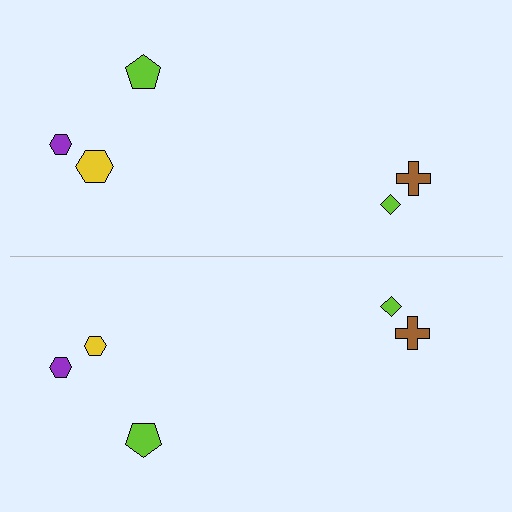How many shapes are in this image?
There are 10 shapes in this image.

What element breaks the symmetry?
The yellow hexagon on the bottom side has a different size than its mirror counterpart.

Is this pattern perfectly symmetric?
No, the pattern is not perfectly symmetric. The yellow hexagon on the bottom side has a different size than its mirror counterpart.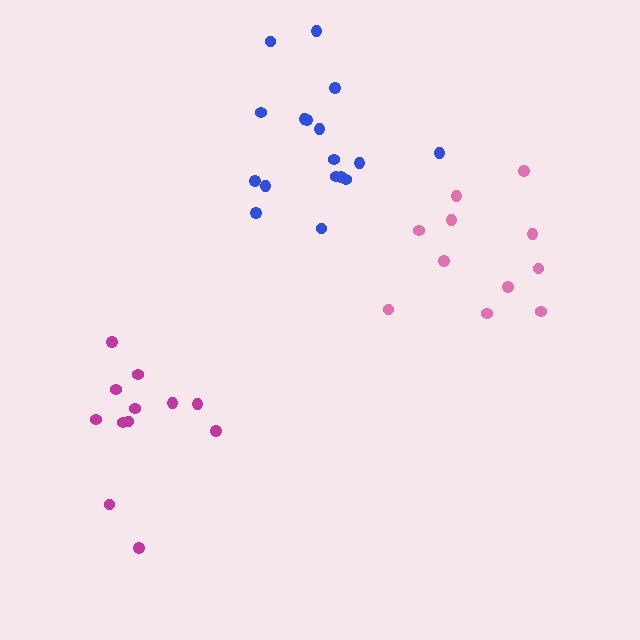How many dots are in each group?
Group 1: 12 dots, Group 2: 17 dots, Group 3: 11 dots (40 total).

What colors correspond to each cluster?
The clusters are colored: magenta, blue, pink.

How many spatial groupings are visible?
There are 3 spatial groupings.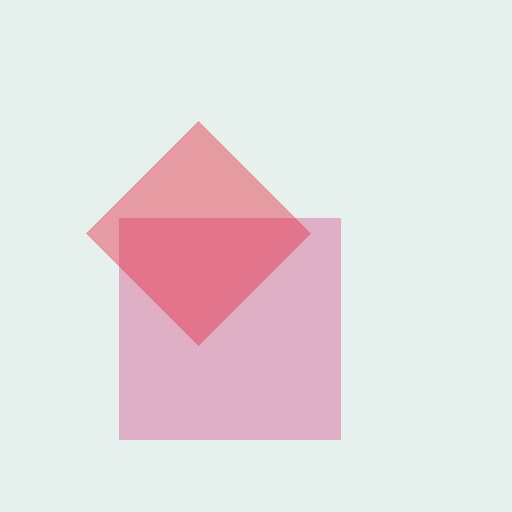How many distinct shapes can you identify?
There are 2 distinct shapes: a pink square, a red diamond.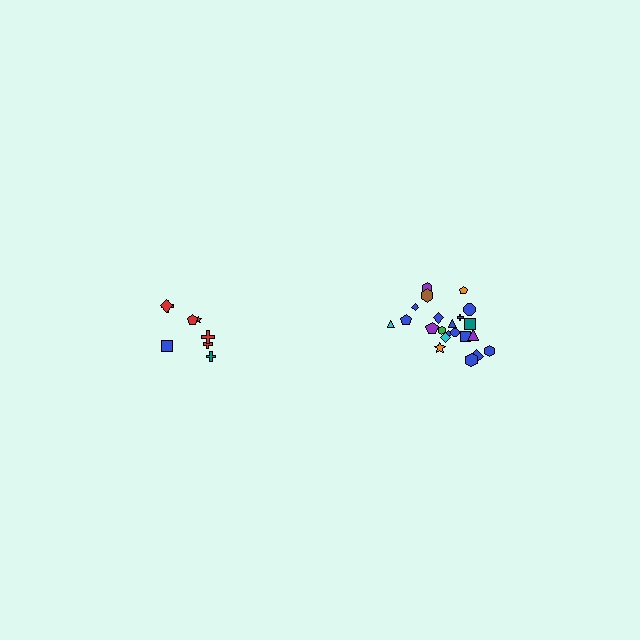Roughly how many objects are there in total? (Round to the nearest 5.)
Roughly 30 objects in total.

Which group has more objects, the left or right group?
The right group.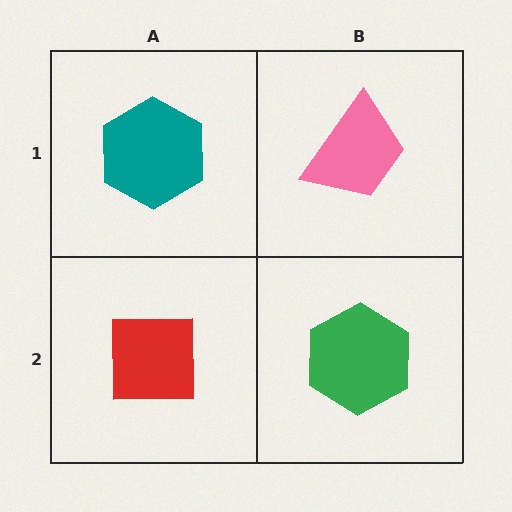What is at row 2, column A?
A red square.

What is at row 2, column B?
A green hexagon.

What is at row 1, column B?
A pink trapezoid.